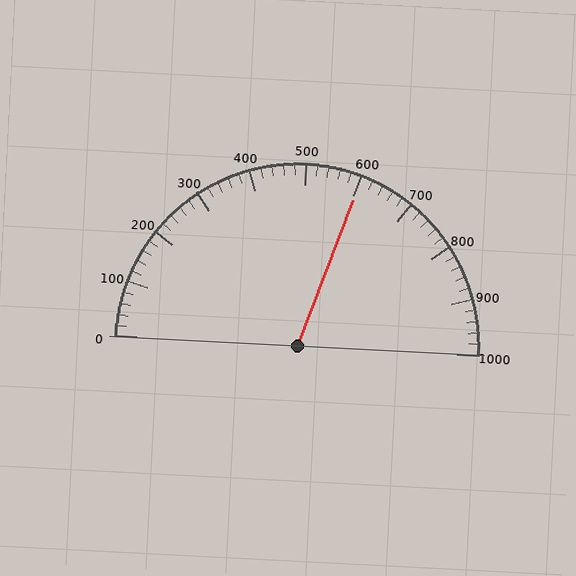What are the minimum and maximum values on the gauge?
The gauge ranges from 0 to 1000.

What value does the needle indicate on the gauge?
The needle indicates approximately 600.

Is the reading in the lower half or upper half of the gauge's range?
The reading is in the upper half of the range (0 to 1000).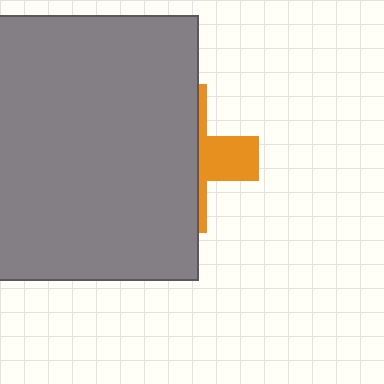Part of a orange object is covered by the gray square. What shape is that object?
It is a cross.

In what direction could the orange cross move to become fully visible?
The orange cross could move right. That would shift it out from behind the gray square entirely.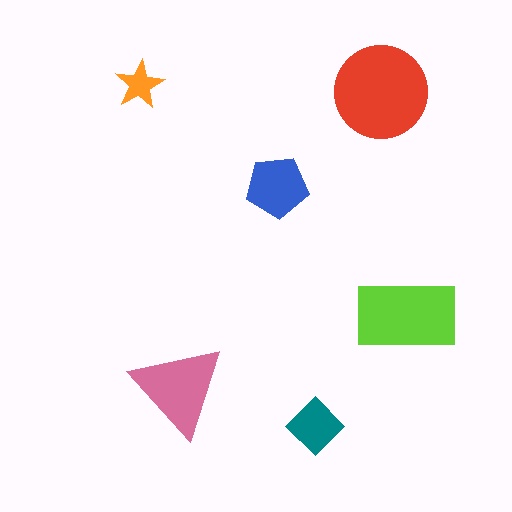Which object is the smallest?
The orange star.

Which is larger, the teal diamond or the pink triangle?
The pink triangle.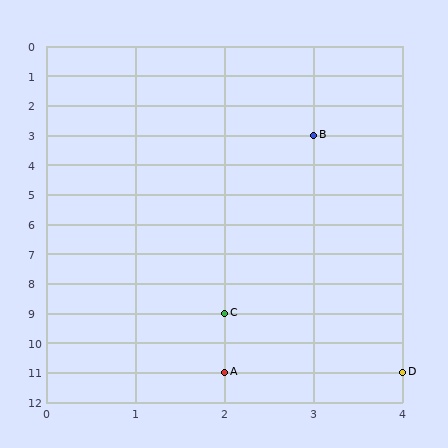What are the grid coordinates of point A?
Point A is at grid coordinates (2, 11).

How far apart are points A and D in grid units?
Points A and D are 2 columns apart.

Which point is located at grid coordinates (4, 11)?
Point D is at (4, 11).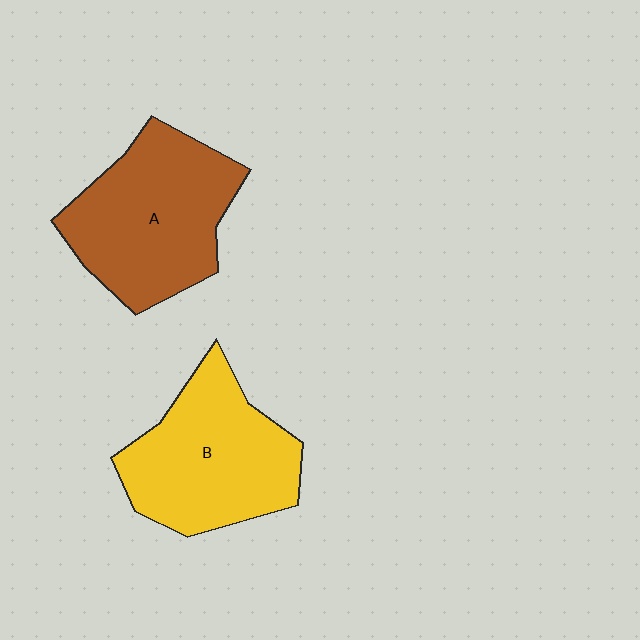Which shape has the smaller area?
Shape B (yellow).